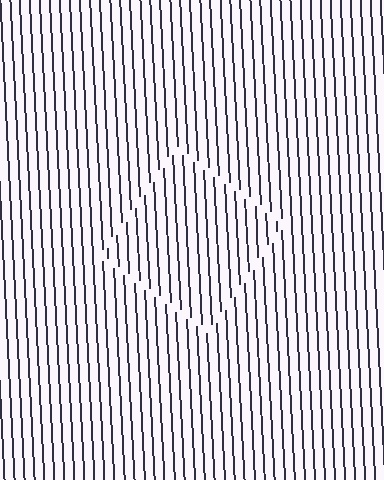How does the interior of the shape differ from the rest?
The interior of the shape contains the same grating, shifted by half a period — the contour is defined by the phase discontinuity where line-ends from the inner and outer gratings abut.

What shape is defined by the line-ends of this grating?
An illusory square. The interior of the shape contains the same grating, shifted by half a period — the contour is defined by the phase discontinuity where line-ends from the inner and outer gratings abut.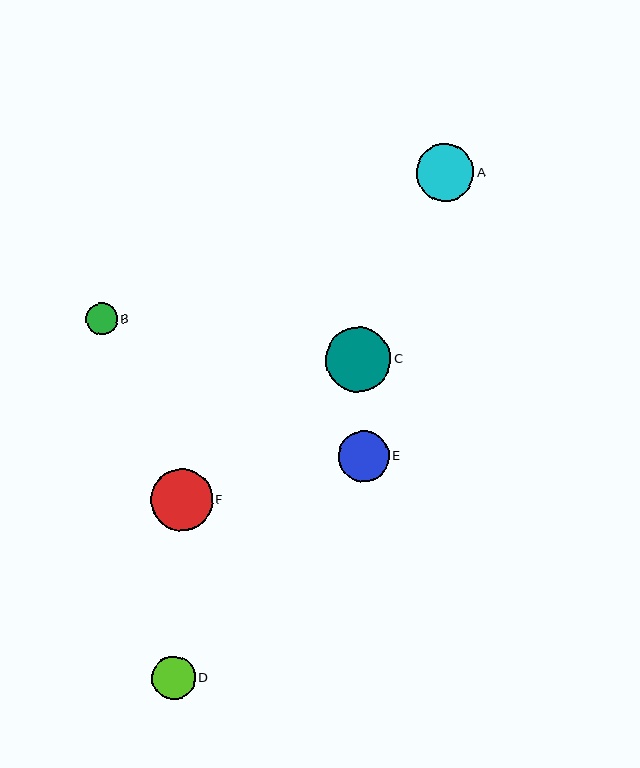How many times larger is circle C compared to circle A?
Circle C is approximately 1.1 times the size of circle A.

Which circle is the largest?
Circle C is the largest with a size of approximately 65 pixels.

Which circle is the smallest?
Circle B is the smallest with a size of approximately 32 pixels.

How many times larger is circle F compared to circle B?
Circle F is approximately 1.9 times the size of circle B.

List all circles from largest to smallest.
From largest to smallest: C, F, A, E, D, B.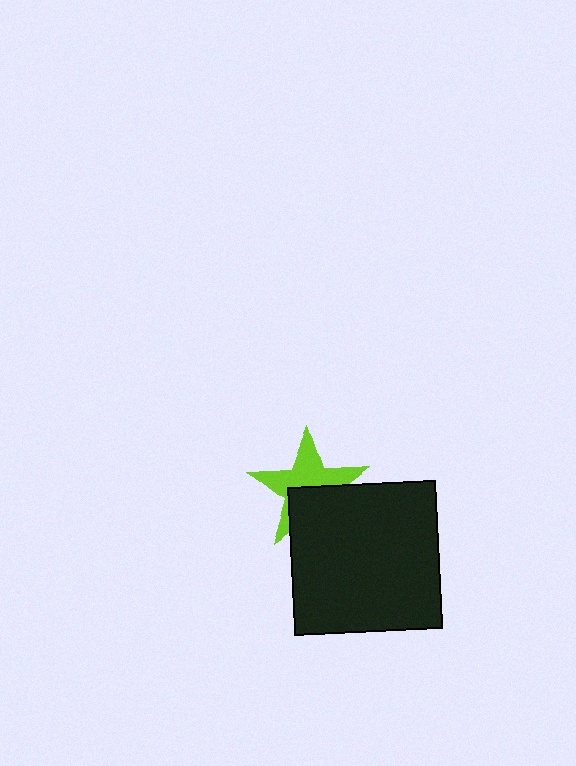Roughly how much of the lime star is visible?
About half of it is visible (roughly 59%).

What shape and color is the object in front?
The object in front is a black square.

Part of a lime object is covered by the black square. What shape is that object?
It is a star.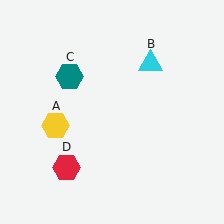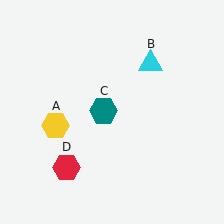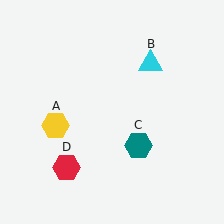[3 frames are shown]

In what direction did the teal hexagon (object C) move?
The teal hexagon (object C) moved down and to the right.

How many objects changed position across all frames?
1 object changed position: teal hexagon (object C).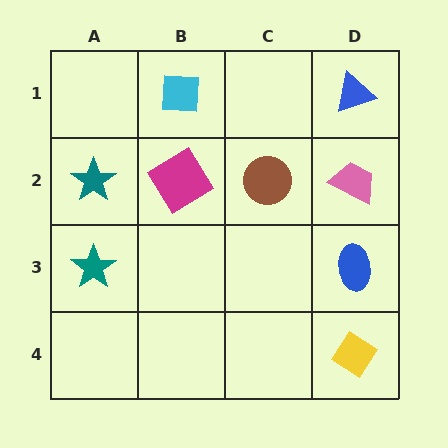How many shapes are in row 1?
2 shapes.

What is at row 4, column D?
A yellow diamond.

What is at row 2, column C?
A brown circle.